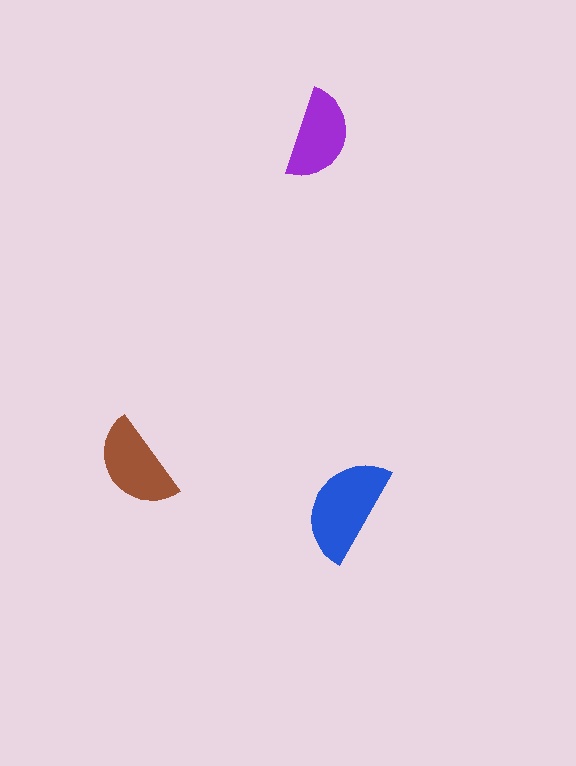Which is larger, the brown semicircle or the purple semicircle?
The brown one.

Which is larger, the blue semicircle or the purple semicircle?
The blue one.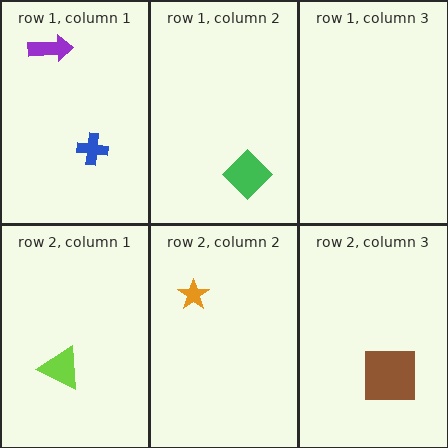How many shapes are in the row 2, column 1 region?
1.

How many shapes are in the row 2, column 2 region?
1.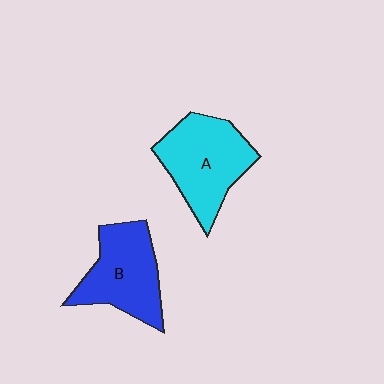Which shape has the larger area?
Shape A (cyan).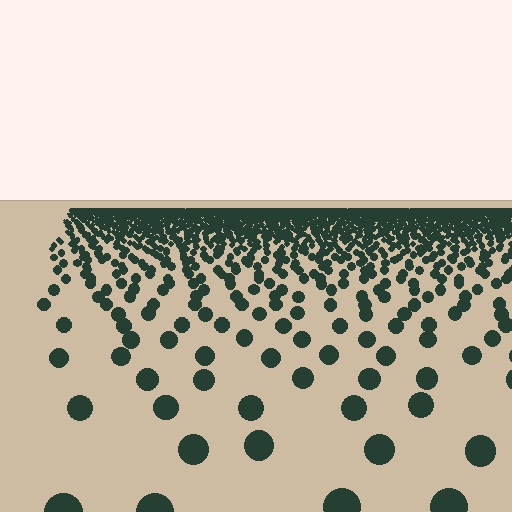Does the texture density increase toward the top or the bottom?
Density increases toward the top.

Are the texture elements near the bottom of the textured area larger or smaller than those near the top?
Larger. Near the bottom, elements are closer to the viewer and appear at a bigger on-screen size.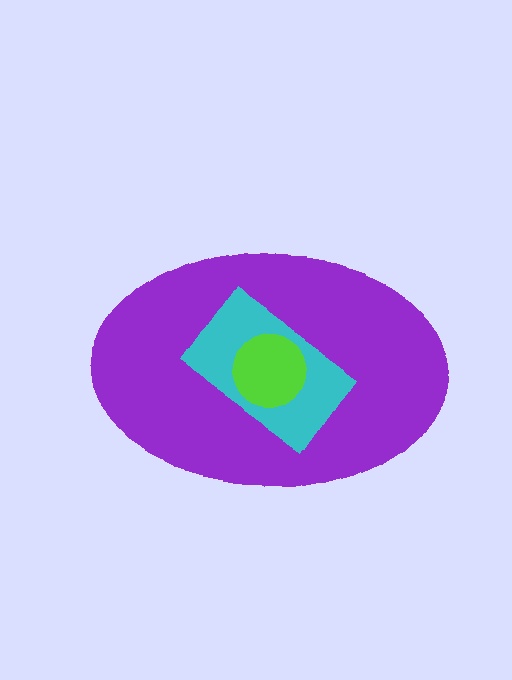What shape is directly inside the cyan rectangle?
The lime circle.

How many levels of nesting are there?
3.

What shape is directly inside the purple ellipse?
The cyan rectangle.